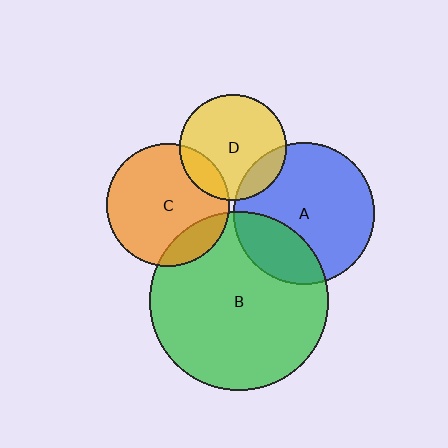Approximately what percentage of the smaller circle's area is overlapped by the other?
Approximately 15%.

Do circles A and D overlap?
Yes.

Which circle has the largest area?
Circle B (green).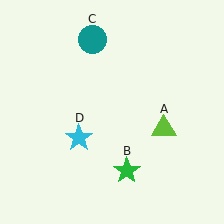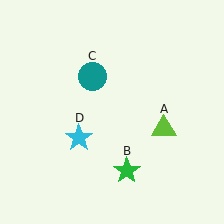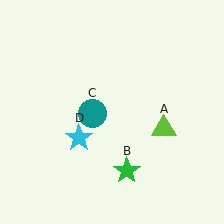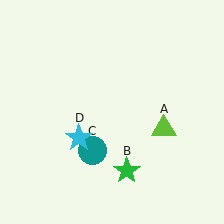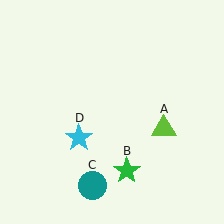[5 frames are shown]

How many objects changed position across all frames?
1 object changed position: teal circle (object C).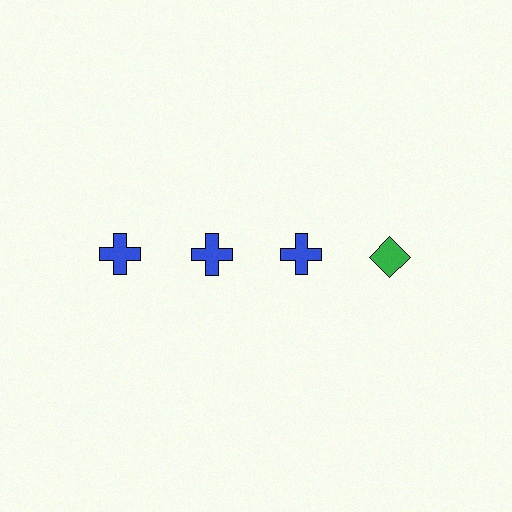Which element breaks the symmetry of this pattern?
The green diamond in the top row, second from right column breaks the symmetry. All other shapes are blue crosses.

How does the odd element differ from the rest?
It differs in both color (green instead of blue) and shape (diamond instead of cross).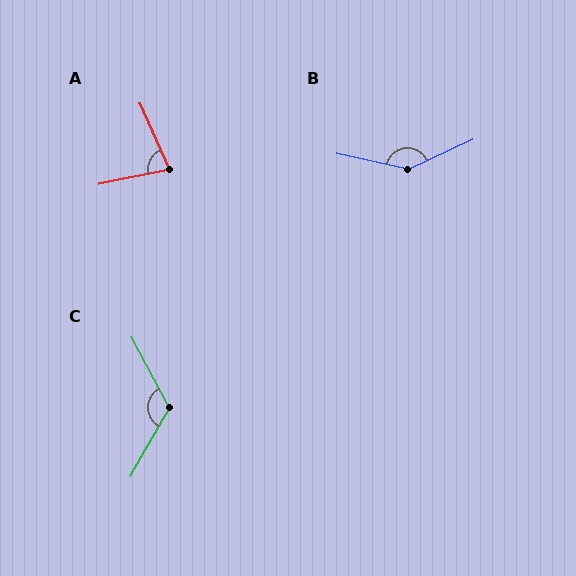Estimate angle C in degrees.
Approximately 122 degrees.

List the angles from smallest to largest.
A (77°), C (122°), B (143°).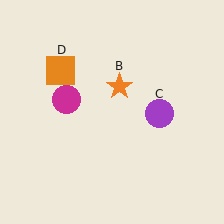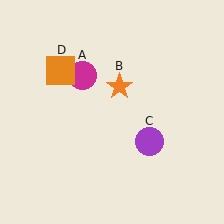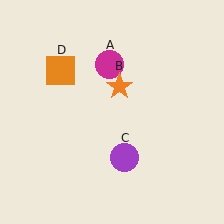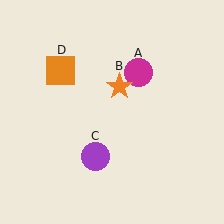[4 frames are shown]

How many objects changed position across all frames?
2 objects changed position: magenta circle (object A), purple circle (object C).